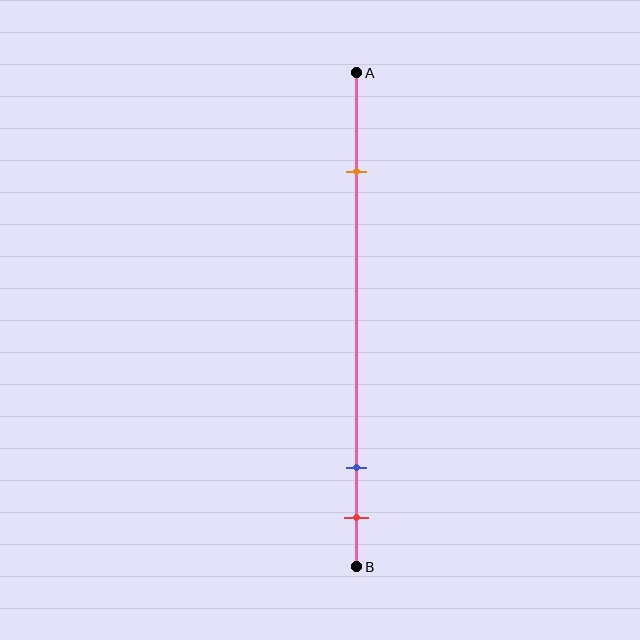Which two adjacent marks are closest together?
The blue and red marks are the closest adjacent pair.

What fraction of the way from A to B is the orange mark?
The orange mark is approximately 20% (0.2) of the way from A to B.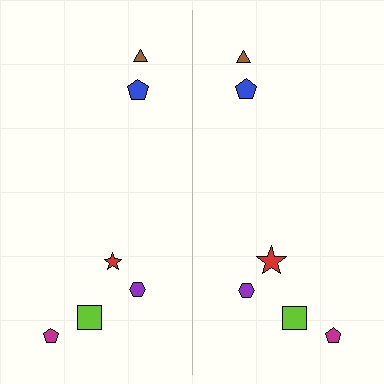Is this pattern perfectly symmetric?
No, the pattern is not perfectly symmetric. The red star on the right side has a different size than its mirror counterpart.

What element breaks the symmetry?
The red star on the right side has a different size than its mirror counterpart.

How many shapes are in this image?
There are 12 shapes in this image.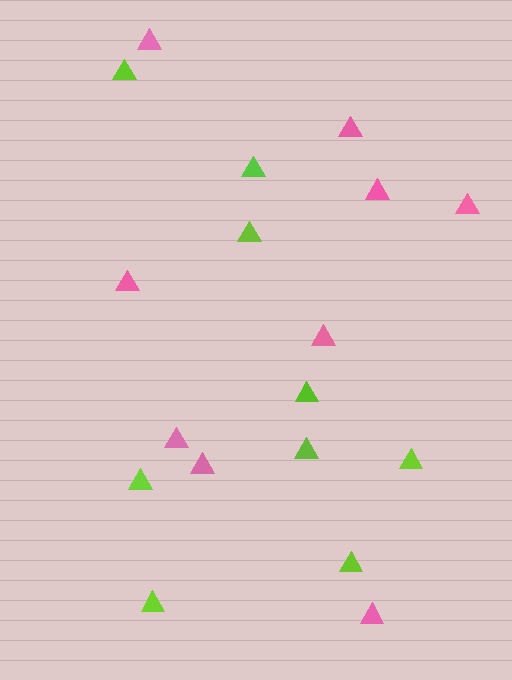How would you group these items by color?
There are 2 groups: one group of lime triangles (9) and one group of pink triangles (9).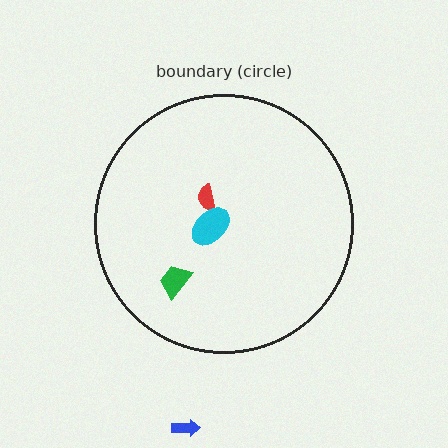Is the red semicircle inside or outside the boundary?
Inside.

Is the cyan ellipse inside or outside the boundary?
Inside.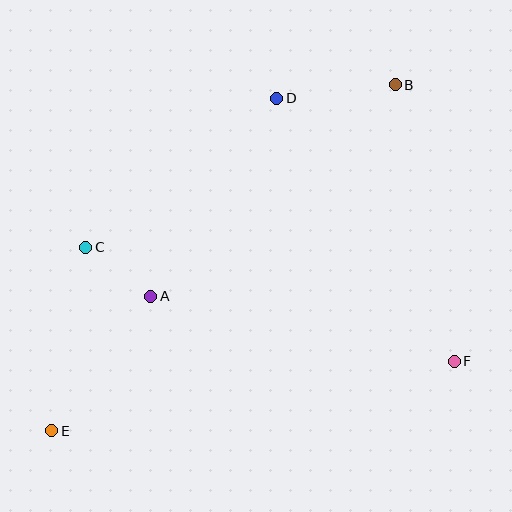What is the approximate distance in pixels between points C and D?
The distance between C and D is approximately 242 pixels.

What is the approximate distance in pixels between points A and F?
The distance between A and F is approximately 310 pixels.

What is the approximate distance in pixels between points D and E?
The distance between D and E is approximately 402 pixels.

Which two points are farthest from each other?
Points B and E are farthest from each other.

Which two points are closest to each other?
Points A and C are closest to each other.